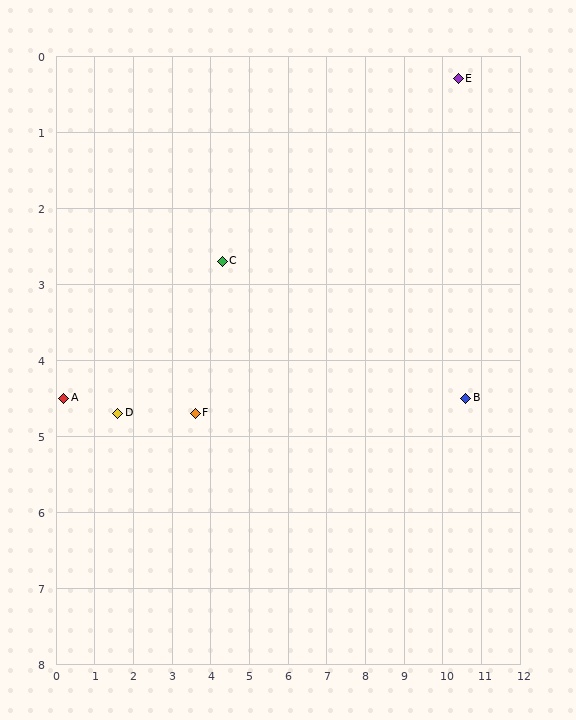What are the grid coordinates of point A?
Point A is at approximately (0.2, 4.5).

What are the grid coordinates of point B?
Point B is at approximately (10.6, 4.5).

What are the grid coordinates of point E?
Point E is at approximately (10.4, 0.3).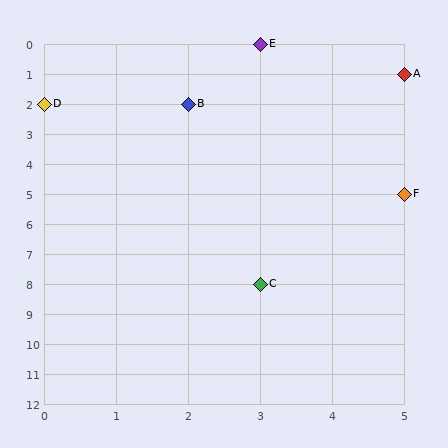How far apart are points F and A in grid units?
Points F and A are 4 rows apart.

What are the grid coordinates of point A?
Point A is at grid coordinates (5, 1).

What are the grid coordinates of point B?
Point B is at grid coordinates (2, 2).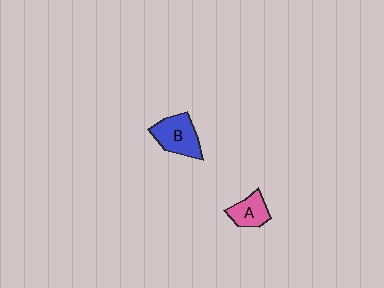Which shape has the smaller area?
Shape A (pink).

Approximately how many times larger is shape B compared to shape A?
Approximately 1.4 times.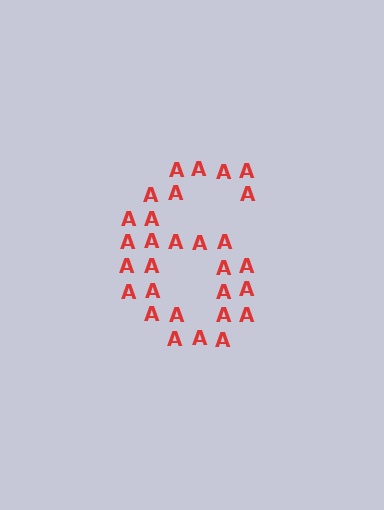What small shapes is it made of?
It is made of small letter A's.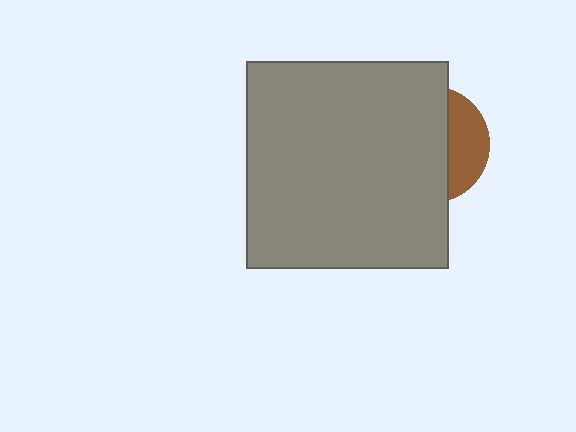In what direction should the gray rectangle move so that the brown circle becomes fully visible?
The gray rectangle should move left. That is the shortest direction to clear the overlap and leave the brown circle fully visible.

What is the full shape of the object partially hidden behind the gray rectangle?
The partially hidden object is a brown circle.